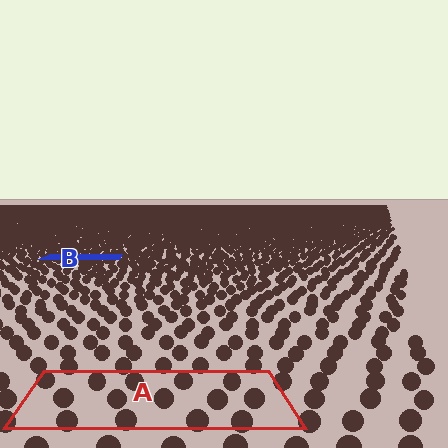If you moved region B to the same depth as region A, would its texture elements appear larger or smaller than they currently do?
They would appear larger. At a closer depth, the same texture elements are projected at a bigger on-screen size.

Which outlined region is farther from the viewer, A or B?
Region B is farther from the viewer — the texture elements inside it appear smaller and more densely packed.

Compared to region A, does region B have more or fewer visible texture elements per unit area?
Region B has more texture elements per unit area — they are packed more densely because it is farther away.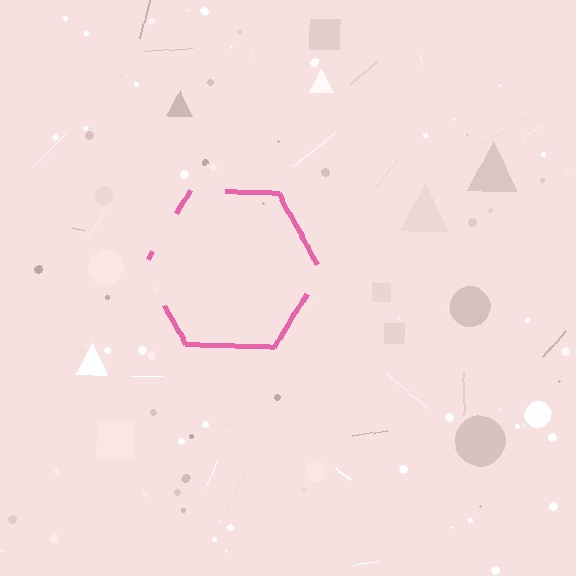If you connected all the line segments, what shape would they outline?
They would outline a hexagon.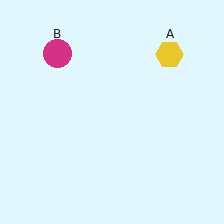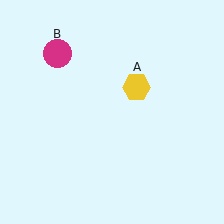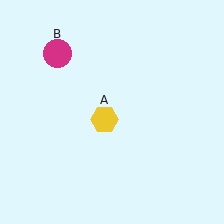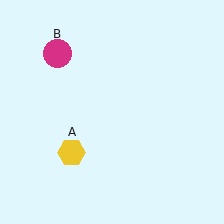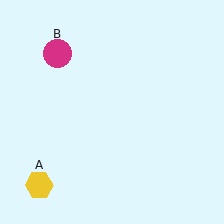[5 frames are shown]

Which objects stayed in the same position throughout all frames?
Magenta circle (object B) remained stationary.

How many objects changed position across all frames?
1 object changed position: yellow hexagon (object A).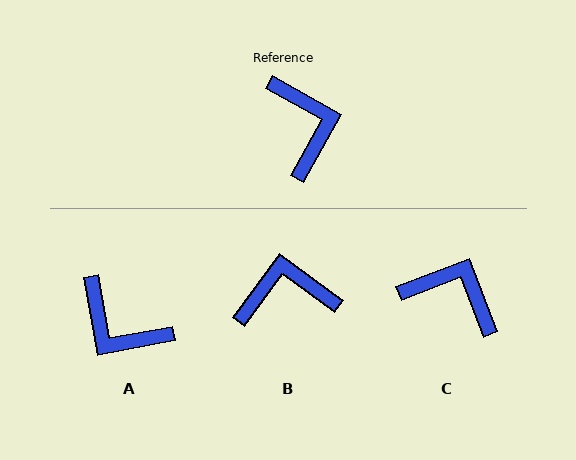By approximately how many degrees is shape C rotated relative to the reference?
Approximately 50 degrees counter-clockwise.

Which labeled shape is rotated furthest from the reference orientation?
A, about 140 degrees away.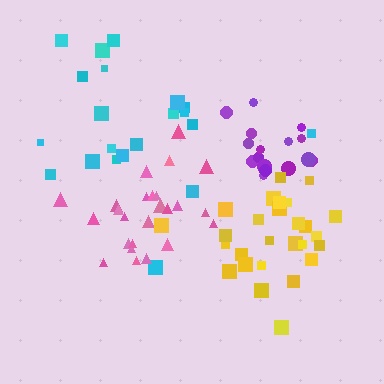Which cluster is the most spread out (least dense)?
Cyan.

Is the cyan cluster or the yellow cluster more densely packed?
Yellow.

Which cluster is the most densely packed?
Yellow.